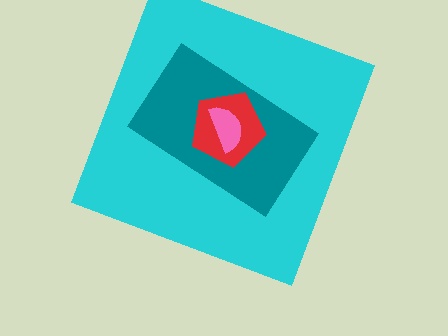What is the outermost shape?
The cyan square.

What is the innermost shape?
The pink semicircle.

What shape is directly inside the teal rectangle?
The red pentagon.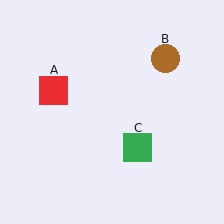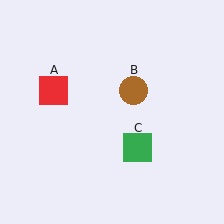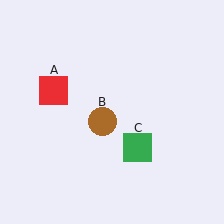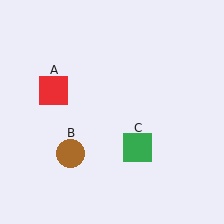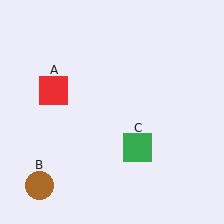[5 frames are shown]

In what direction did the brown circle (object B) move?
The brown circle (object B) moved down and to the left.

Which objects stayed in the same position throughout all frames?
Red square (object A) and green square (object C) remained stationary.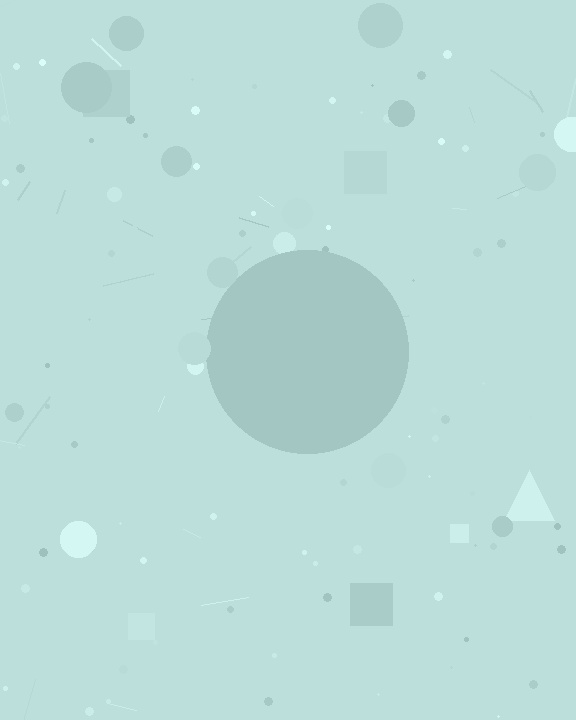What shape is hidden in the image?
A circle is hidden in the image.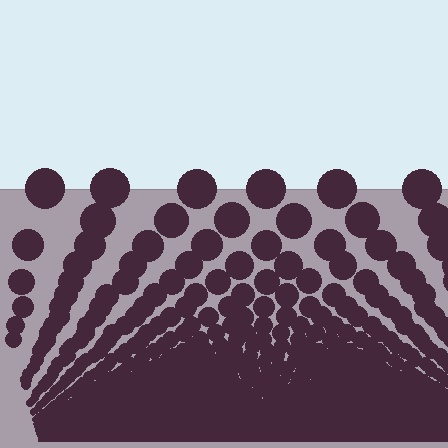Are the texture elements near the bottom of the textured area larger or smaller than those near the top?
Smaller. The gradient is inverted — elements near the bottom are smaller and denser.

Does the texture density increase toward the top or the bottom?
Density increases toward the bottom.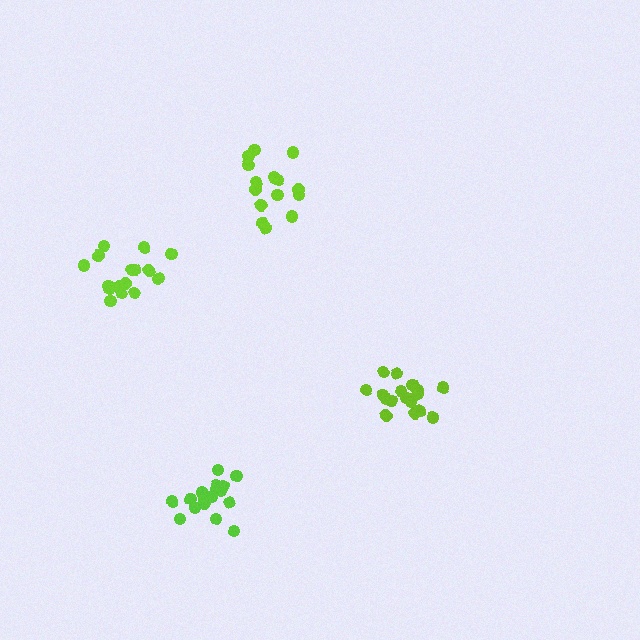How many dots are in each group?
Group 1: 17 dots, Group 2: 16 dots, Group 3: 16 dots, Group 4: 18 dots (67 total).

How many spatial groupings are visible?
There are 4 spatial groupings.